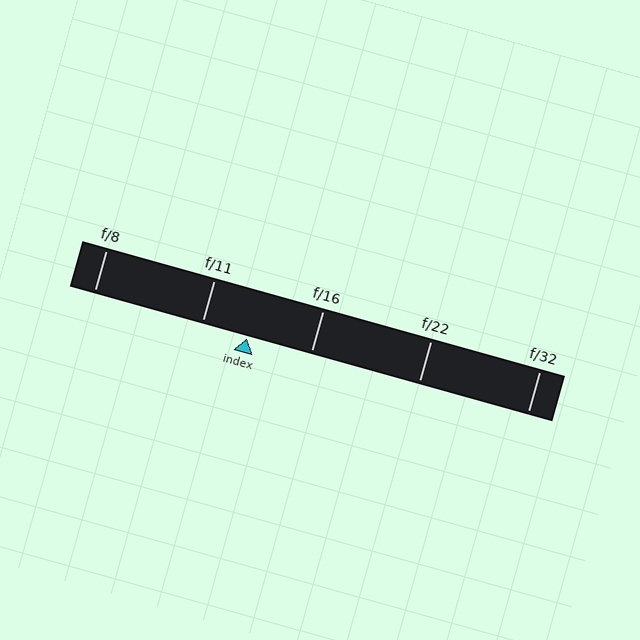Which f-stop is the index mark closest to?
The index mark is closest to f/11.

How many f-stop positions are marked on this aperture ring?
There are 5 f-stop positions marked.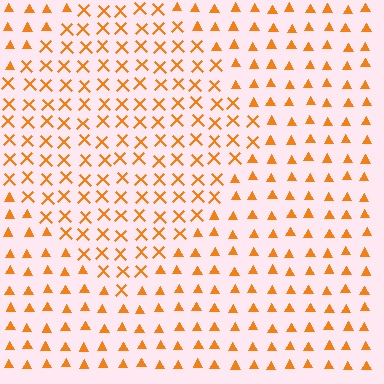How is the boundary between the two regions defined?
The boundary is defined by a change in element shape: X marks inside vs. triangles outside. All elements share the same color and spacing.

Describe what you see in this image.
The image is filled with small orange elements arranged in a uniform grid. A diamond-shaped region contains X marks, while the surrounding area contains triangles. The boundary is defined purely by the change in element shape.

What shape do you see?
I see a diamond.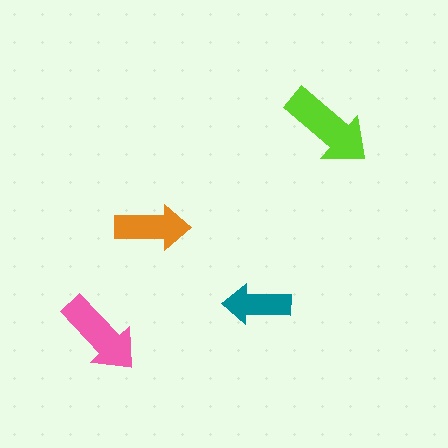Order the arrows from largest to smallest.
the lime one, the pink one, the orange one, the teal one.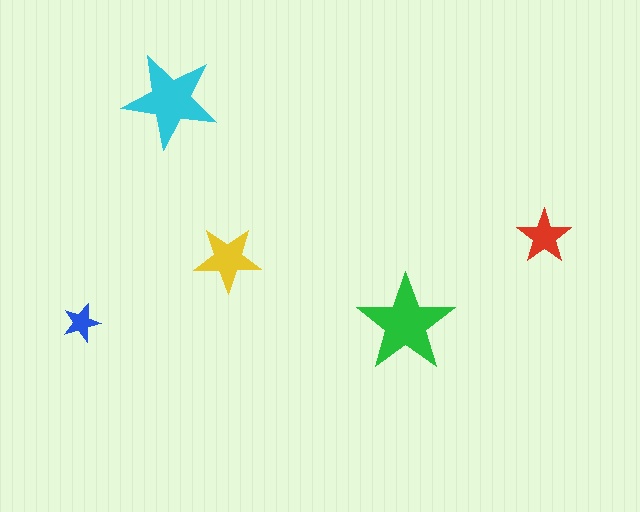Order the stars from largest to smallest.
the green one, the cyan one, the yellow one, the red one, the blue one.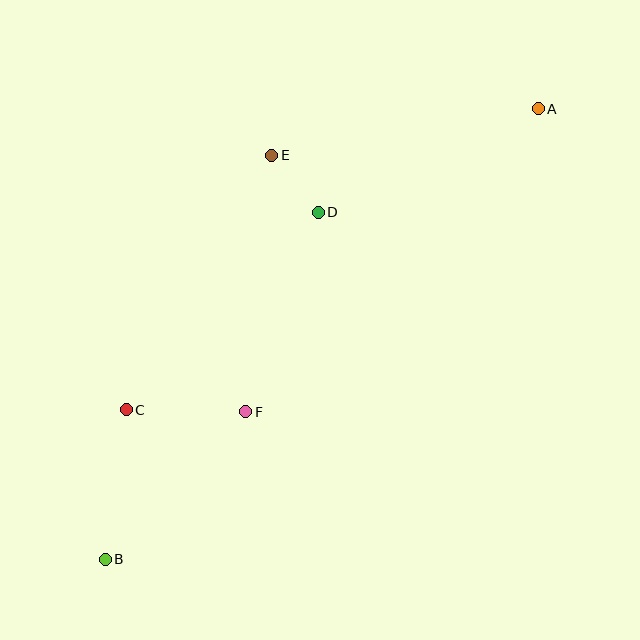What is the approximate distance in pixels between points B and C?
The distance between B and C is approximately 151 pixels.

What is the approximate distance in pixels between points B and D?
The distance between B and D is approximately 407 pixels.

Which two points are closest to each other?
Points D and E are closest to each other.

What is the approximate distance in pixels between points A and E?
The distance between A and E is approximately 271 pixels.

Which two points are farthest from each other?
Points A and B are farthest from each other.